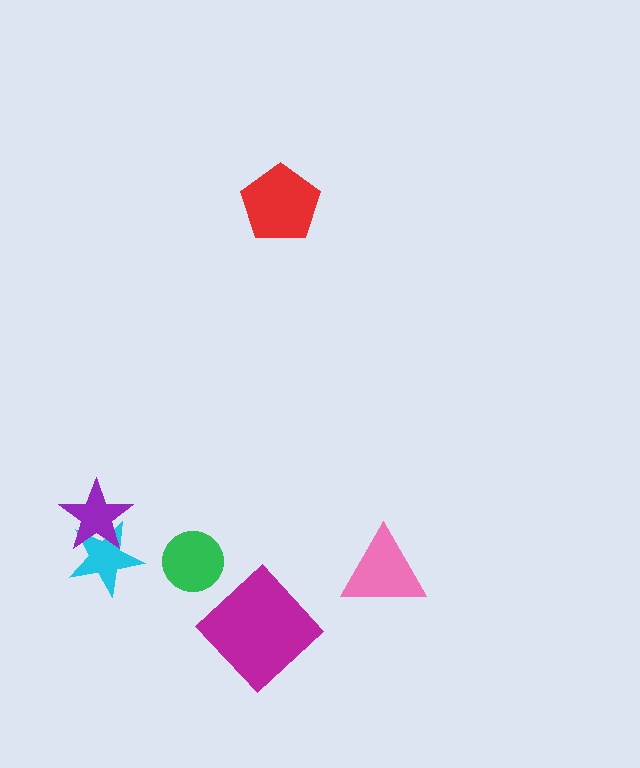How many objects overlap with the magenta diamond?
0 objects overlap with the magenta diamond.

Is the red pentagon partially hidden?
No, no other shape covers it.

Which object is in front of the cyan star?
The purple star is in front of the cyan star.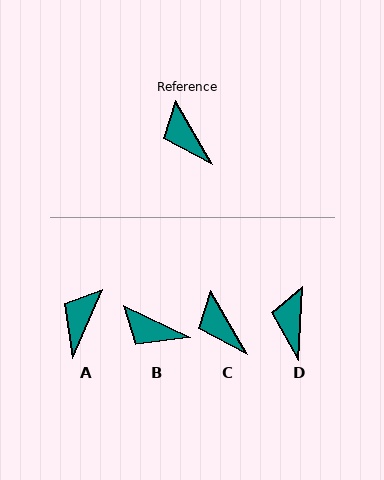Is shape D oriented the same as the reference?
No, it is off by about 33 degrees.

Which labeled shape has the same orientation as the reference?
C.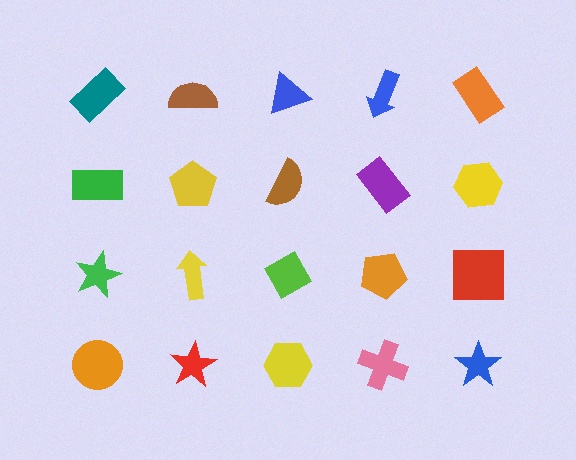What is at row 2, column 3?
A brown semicircle.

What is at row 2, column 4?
A purple rectangle.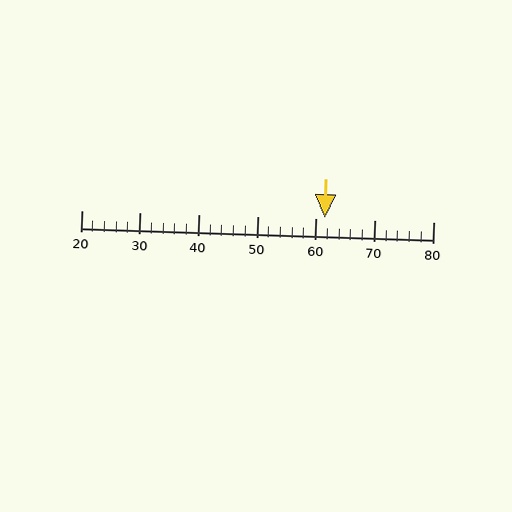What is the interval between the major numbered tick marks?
The major tick marks are spaced 10 units apart.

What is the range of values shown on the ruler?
The ruler shows values from 20 to 80.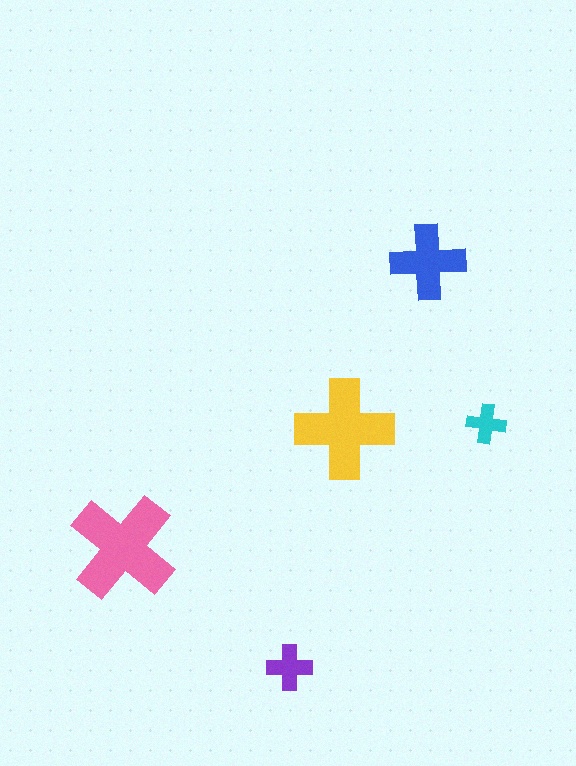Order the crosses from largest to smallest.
the pink one, the yellow one, the blue one, the purple one, the cyan one.